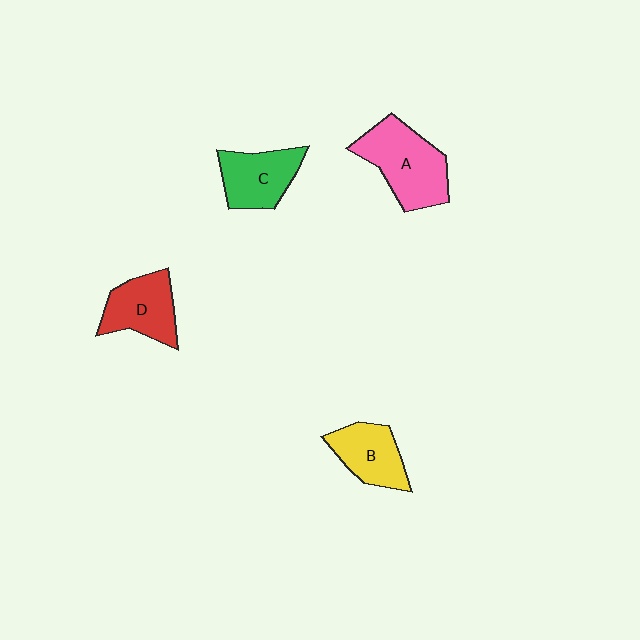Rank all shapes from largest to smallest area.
From largest to smallest: A (pink), D (red), C (green), B (yellow).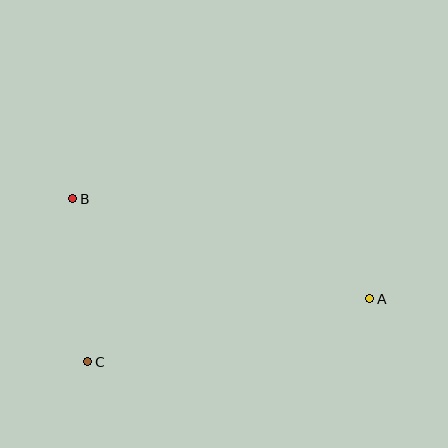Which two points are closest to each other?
Points B and C are closest to each other.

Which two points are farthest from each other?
Points A and B are farthest from each other.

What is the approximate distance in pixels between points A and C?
The distance between A and C is approximately 289 pixels.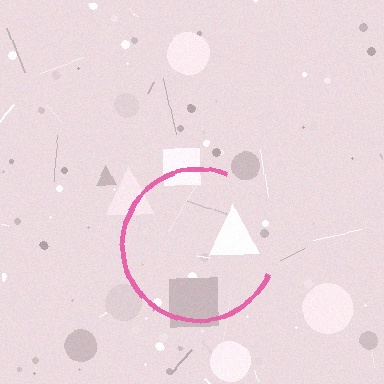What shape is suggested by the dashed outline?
The dashed outline suggests a circle.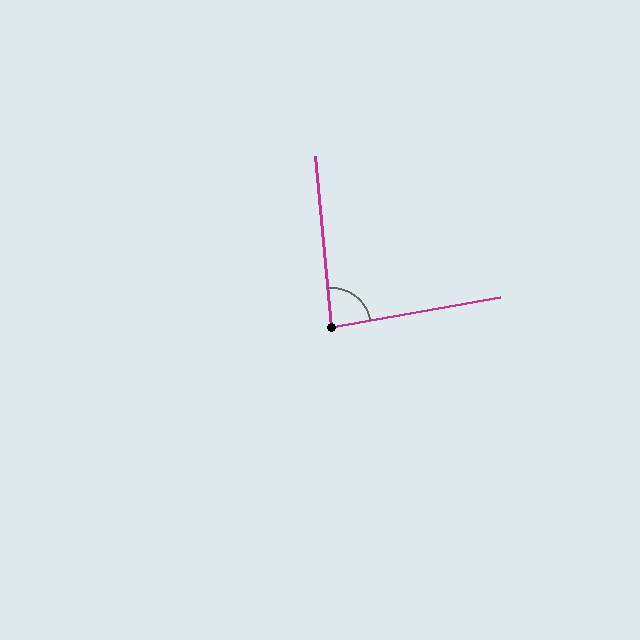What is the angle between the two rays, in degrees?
Approximately 85 degrees.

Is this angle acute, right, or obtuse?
It is approximately a right angle.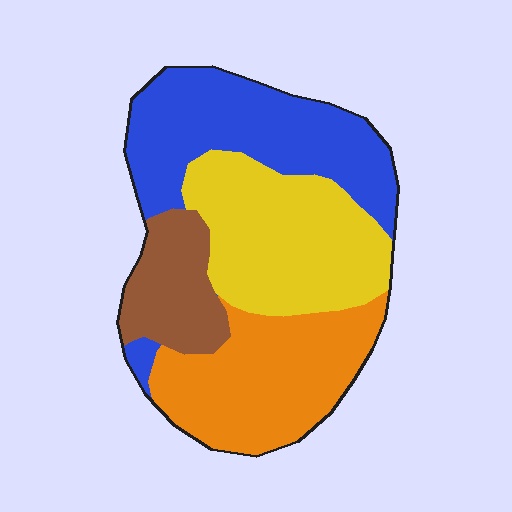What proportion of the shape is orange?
Orange covers 27% of the shape.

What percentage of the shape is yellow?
Yellow covers around 30% of the shape.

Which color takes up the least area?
Brown, at roughly 15%.